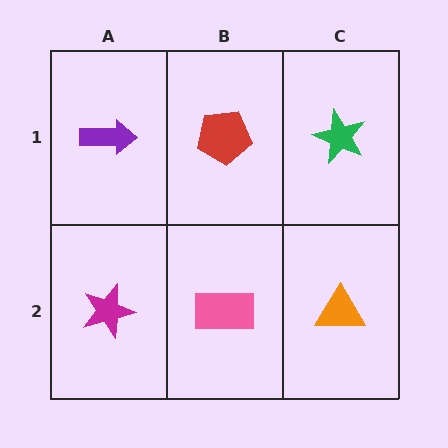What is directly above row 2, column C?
A green star.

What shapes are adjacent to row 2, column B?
A red pentagon (row 1, column B), a magenta star (row 2, column A), an orange triangle (row 2, column C).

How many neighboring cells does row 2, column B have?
3.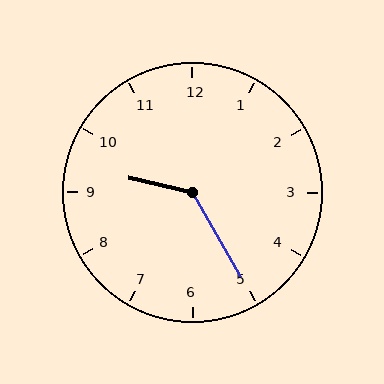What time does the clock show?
9:25.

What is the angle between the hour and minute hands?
Approximately 132 degrees.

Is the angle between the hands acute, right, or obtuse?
It is obtuse.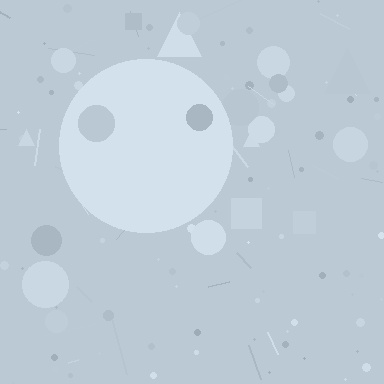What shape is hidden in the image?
A circle is hidden in the image.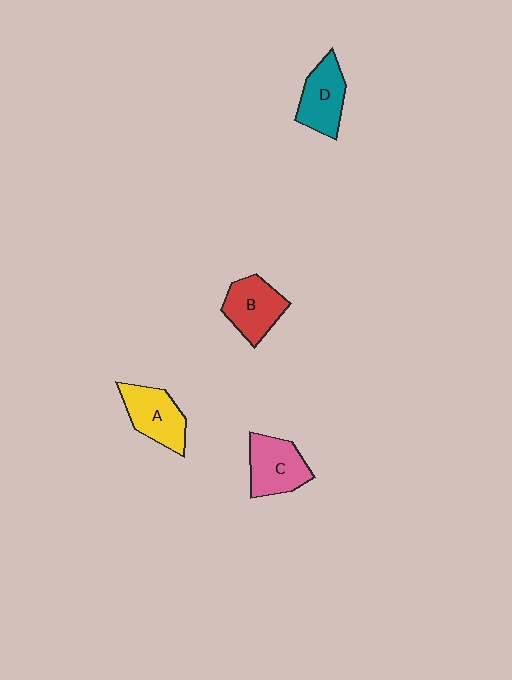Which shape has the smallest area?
Shape D (teal).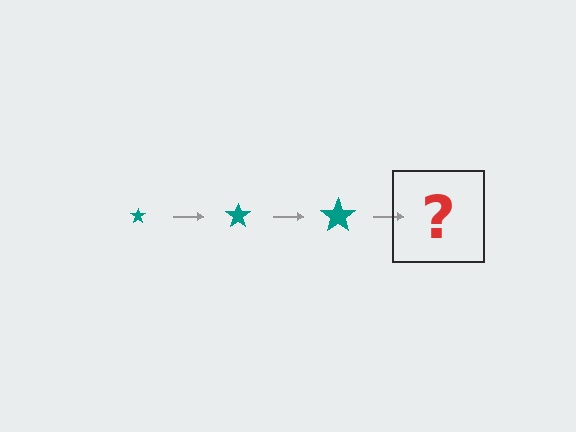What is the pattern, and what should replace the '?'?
The pattern is that the star gets progressively larger each step. The '?' should be a teal star, larger than the previous one.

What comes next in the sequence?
The next element should be a teal star, larger than the previous one.